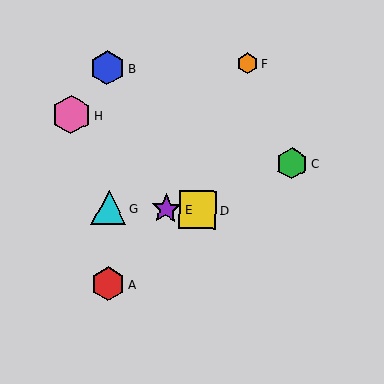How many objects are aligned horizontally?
3 objects (D, E, G) are aligned horizontally.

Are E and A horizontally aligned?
No, E is at y≈209 and A is at y≈284.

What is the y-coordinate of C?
Object C is at y≈164.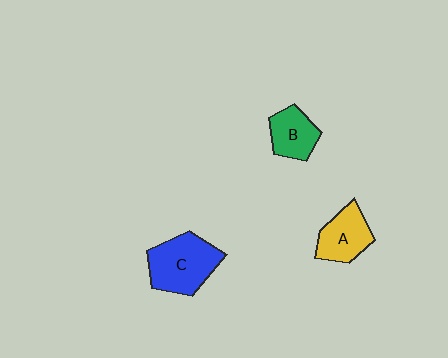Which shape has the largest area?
Shape C (blue).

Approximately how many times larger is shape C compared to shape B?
Approximately 1.7 times.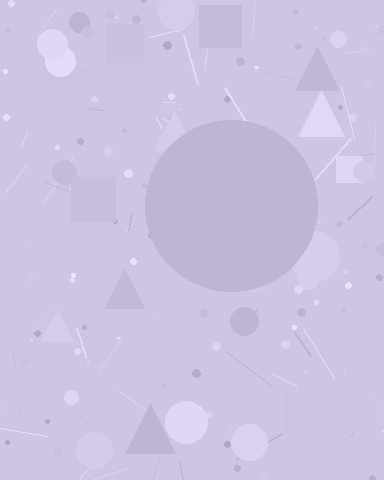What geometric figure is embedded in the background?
A circle is embedded in the background.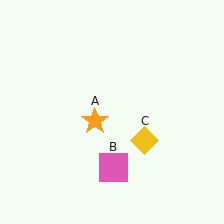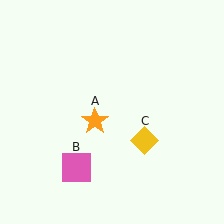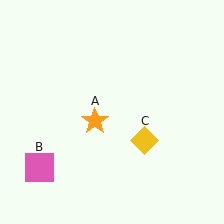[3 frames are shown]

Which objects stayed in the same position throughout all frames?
Orange star (object A) and yellow diamond (object C) remained stationary.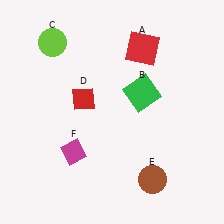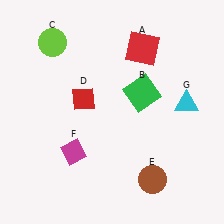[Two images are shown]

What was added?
A cyan triangle (G) was added in Image 2.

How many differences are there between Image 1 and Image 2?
There is 1 difference between the two images.